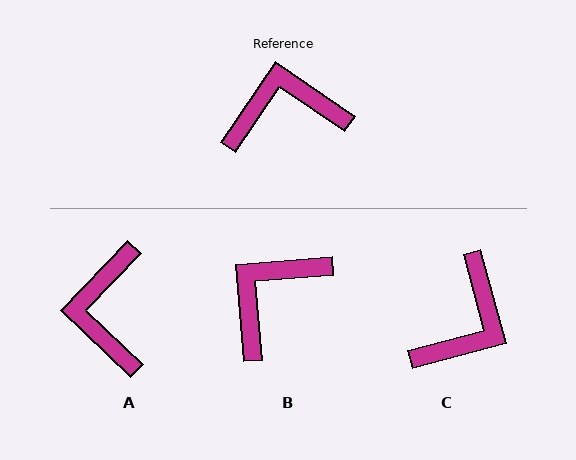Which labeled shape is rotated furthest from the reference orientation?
C, about 131 degrees away.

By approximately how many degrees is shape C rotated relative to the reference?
Approximately 131 degrees clockwise.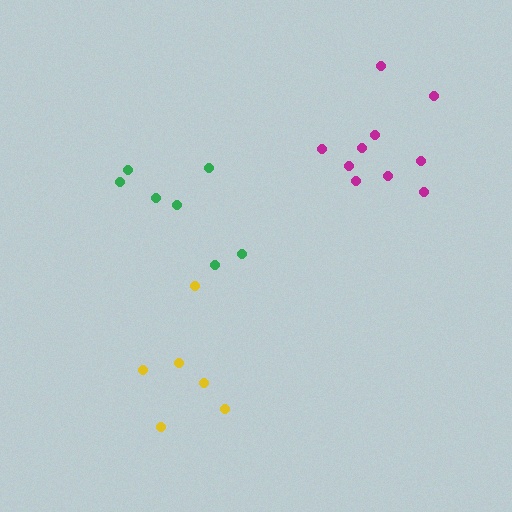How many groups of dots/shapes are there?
There are 3 groups.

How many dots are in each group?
Group 1: 10 dots, Group 2: 6 dots, Group 3: 7 dots (23 total).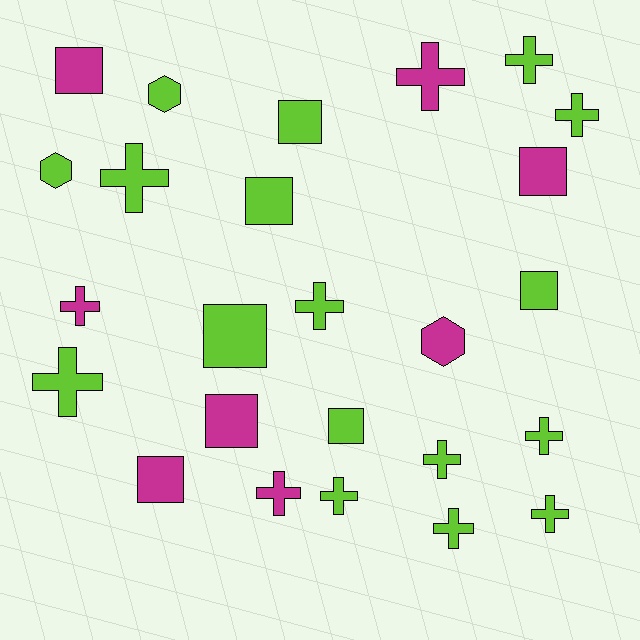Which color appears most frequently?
Lime, with 17 objects.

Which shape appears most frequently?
Cross, with 13 objects.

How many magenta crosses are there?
There are 3 magenta crosses.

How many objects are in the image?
There are 25 objects.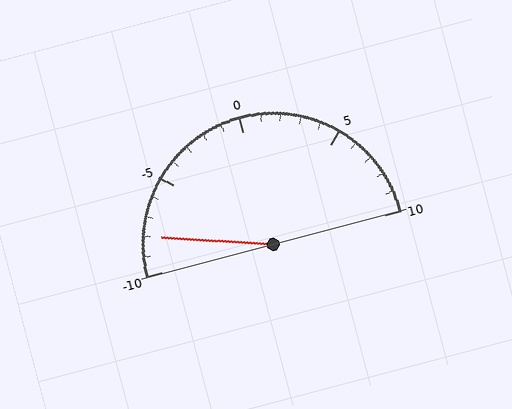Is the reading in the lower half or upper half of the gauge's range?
The reading is in the lower half of the range (-10 to 10).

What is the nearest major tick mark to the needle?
The nearest major tick mark is -10.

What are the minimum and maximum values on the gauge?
The gauge ranges from -10 to 10.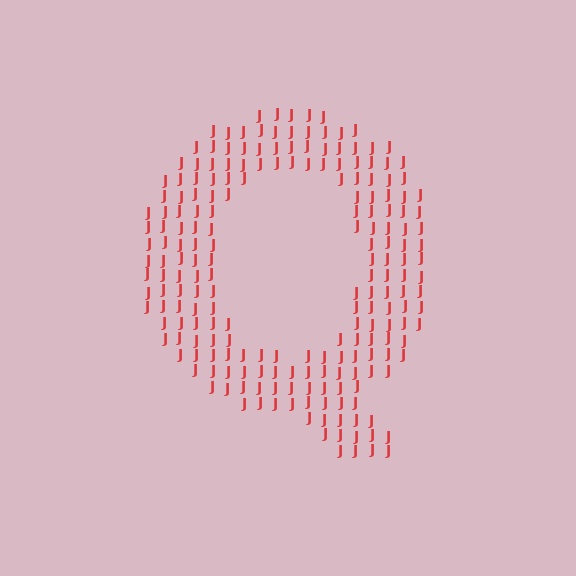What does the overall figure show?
The overall figure shows the letter Q.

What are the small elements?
The small elements are letter J's.